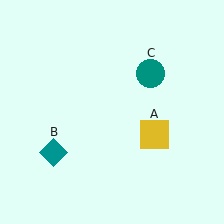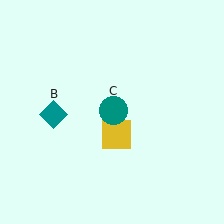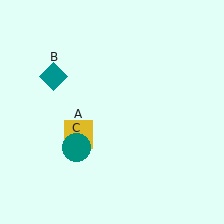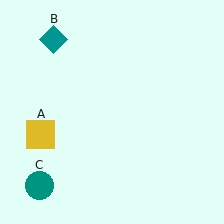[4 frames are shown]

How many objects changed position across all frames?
3 objects changed position: yellow square (object A), teal diamond (object B), teal circle (object C).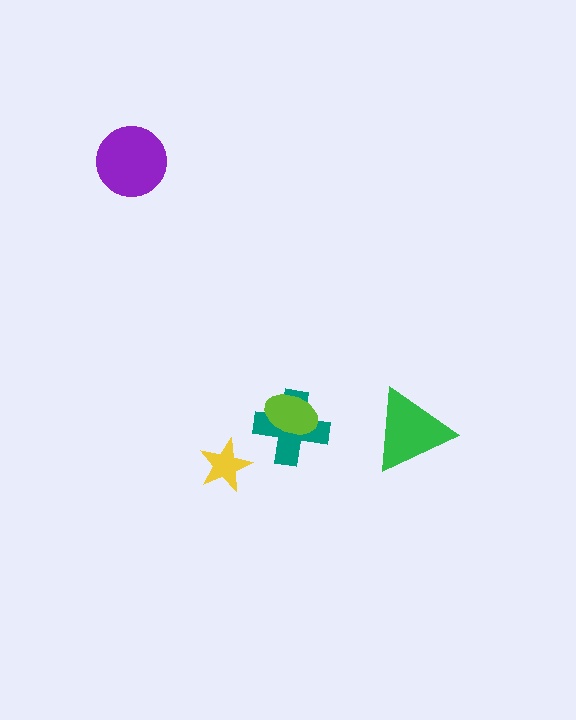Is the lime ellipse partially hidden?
No, no other shape covers it.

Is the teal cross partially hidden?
Yes, it is partially covered by another shape.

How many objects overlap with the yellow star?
0 objects overlap with the yellow star.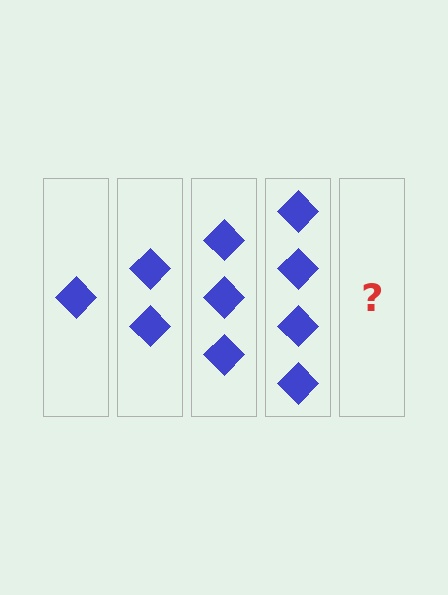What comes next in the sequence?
The next element should be 5 diamonds.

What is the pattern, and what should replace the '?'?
The pattern is that each step adds one more diamond. The '?' should be 5 diamonds.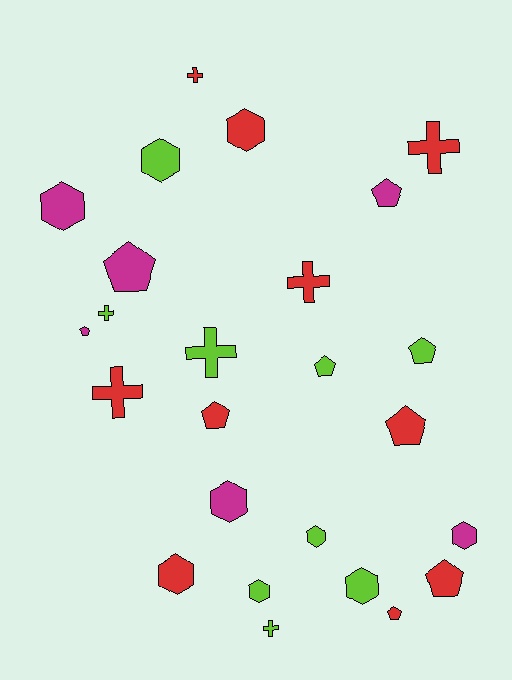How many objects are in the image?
There are 25 objects.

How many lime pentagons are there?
There are 2 lime pentagons.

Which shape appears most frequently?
Pentagon, with 9 objects.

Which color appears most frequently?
Red, with 10 objects.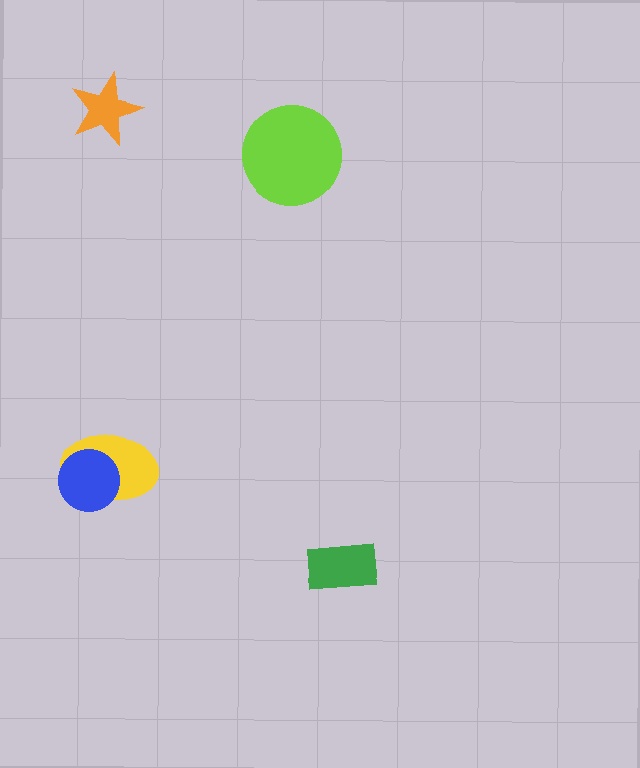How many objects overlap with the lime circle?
0 objects overlap with the lime circle.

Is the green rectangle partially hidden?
No, no other shape covers it.